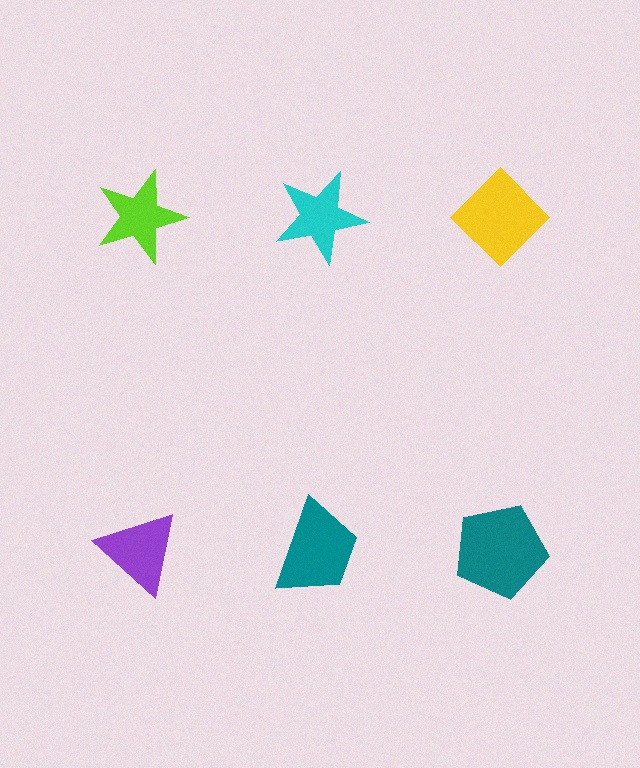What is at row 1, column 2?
A cyan star.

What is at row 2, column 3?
A teal pentagon.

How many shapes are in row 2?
3 shapes.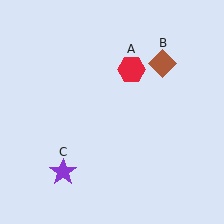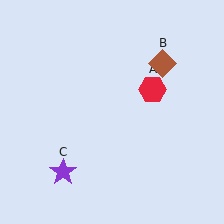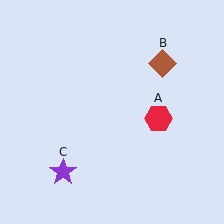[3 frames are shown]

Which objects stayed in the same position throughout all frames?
Brown diamond (object B) and purple star (object C) remained stationary.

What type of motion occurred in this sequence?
The red hexagon (object A) rotated clockwise around the center of the scene.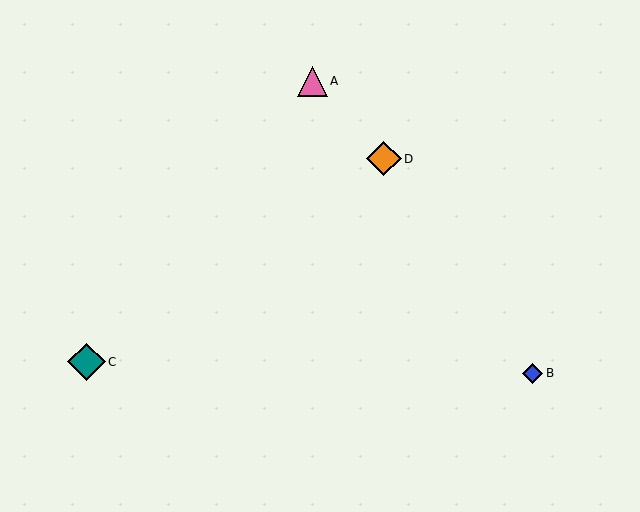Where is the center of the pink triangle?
The center of the pink triangle is at (312, 81).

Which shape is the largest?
The teal diamond (labeled C) is the largest.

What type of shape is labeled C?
Shape C is a teal diamond.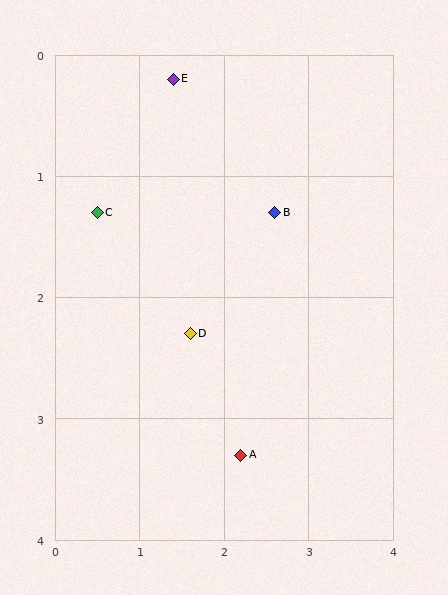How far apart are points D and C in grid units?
Points D and C are about 1.5 grid units apart.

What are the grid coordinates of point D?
Point D is at approximately (1.6, 2.3).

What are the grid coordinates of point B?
Point B is at approximately (2.6, 1.3).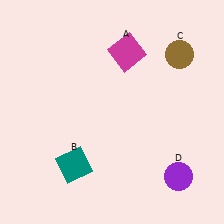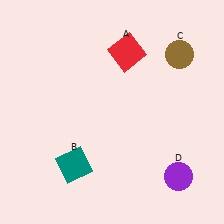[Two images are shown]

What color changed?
The square (A) changed from magenta in Image 1 to red in Image 2.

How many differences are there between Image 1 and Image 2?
There is 1 difference between the two images.